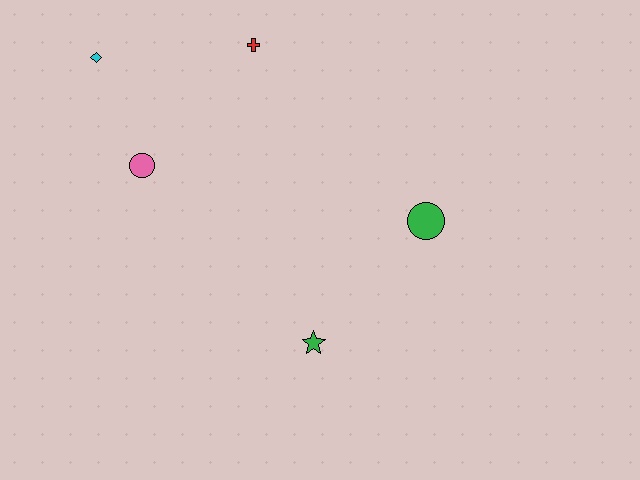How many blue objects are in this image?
There are no blue objects.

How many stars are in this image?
There is 1 star.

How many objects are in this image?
There are 5 objects.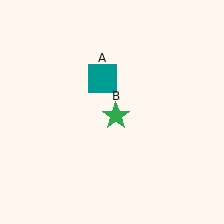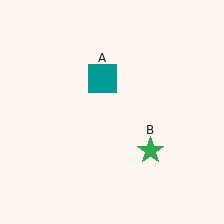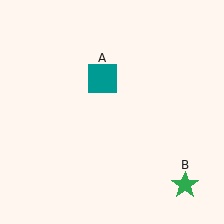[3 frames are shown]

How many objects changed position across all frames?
1 object changed position: green star (object B).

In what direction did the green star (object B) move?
The green star (object B) moved down and to the right.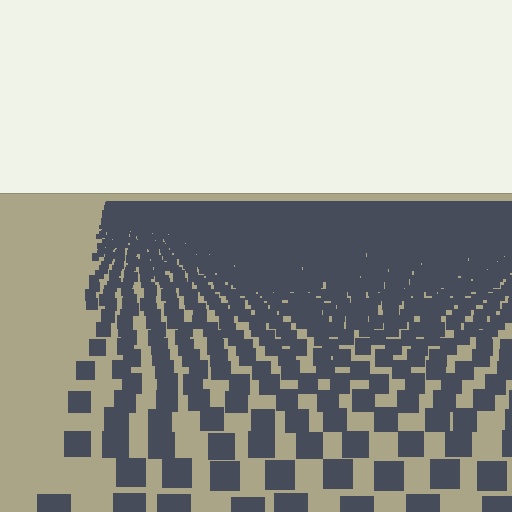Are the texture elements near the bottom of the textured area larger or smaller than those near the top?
Larger. Near the bottom, elements are closer to the viewer and appear at a bigger on-screen size.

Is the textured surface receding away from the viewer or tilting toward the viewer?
The surface is receding away from the viewer. Texture elements get smaller and denser toward the top.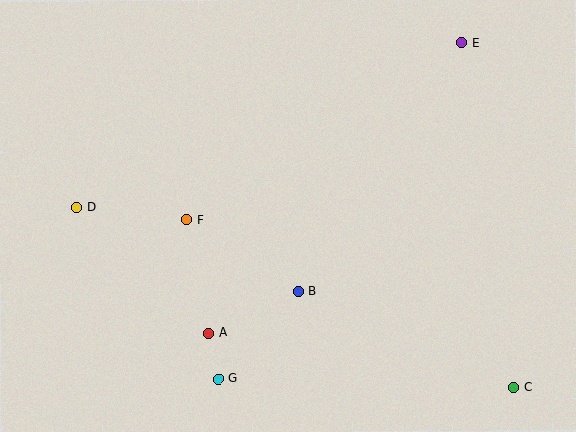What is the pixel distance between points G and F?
The distance between G and F is 162 pixels.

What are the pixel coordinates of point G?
Point G is at (218, 379).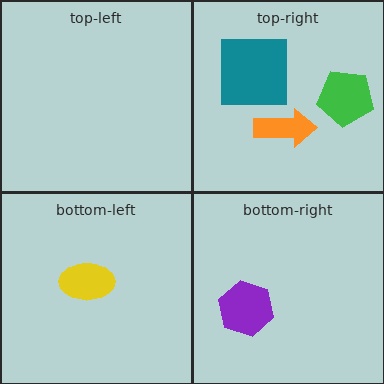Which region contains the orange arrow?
The top-right region.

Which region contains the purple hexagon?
The bottom-right region.